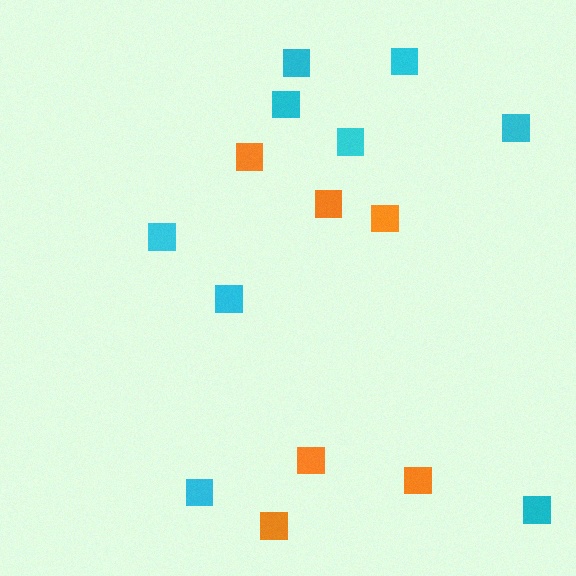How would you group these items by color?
There are 2 groups: one group of orange squares (6) and one group of cyan squares (9).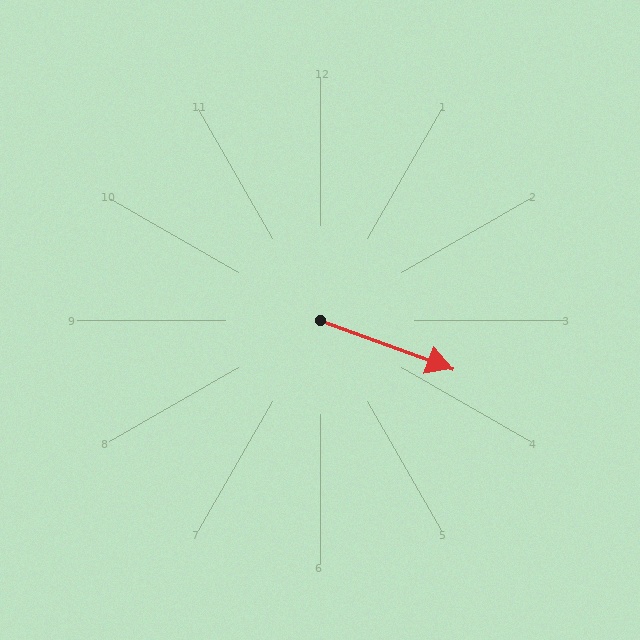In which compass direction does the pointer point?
East.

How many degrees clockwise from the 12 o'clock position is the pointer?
Approximately 110 degrees.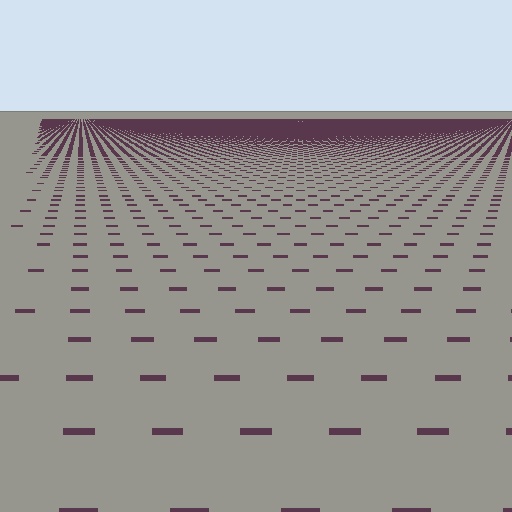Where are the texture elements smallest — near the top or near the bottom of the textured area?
Near the top.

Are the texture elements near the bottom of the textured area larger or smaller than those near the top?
Larger. Near the bottom, elements are closer to the viewer and appear at a bigger on-screen size.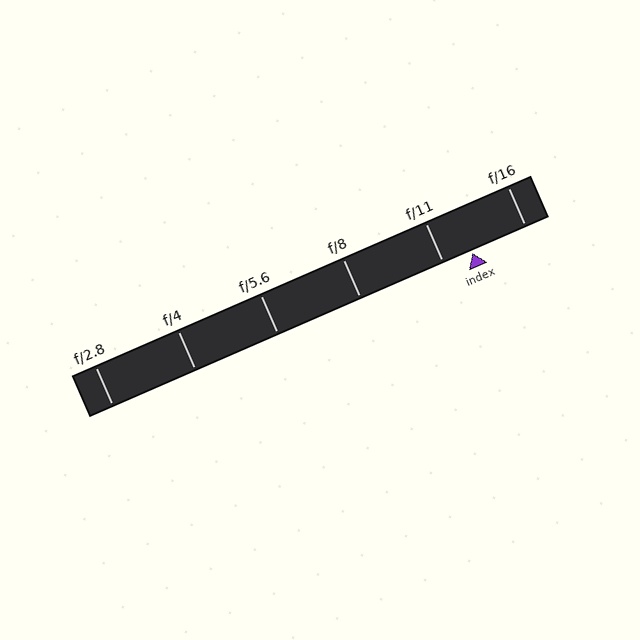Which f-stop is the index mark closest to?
The index mark is closest to f/11.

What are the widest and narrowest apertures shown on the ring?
The widest aperture shown is f/2.8 and the narrowest is f/16.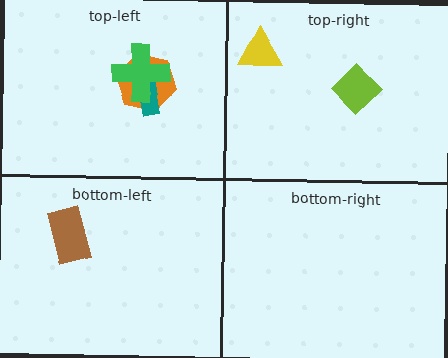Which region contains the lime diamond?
The top-right region.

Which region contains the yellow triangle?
The top-right region.